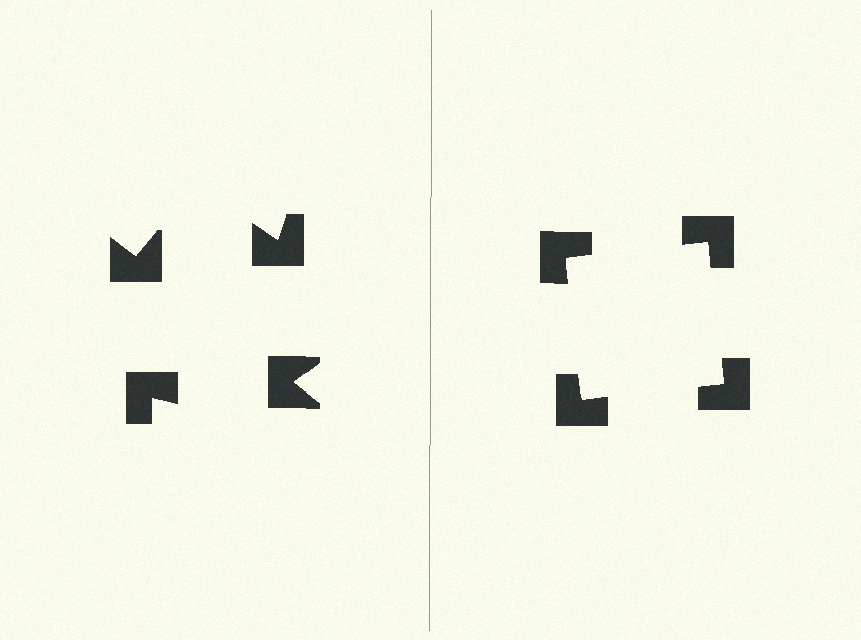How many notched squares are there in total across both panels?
8 — 4 on each side.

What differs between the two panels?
The notched squares are positioned identically on both sides; only the wedge orientations differ. On the right they align to a square; on the left they are misaligned.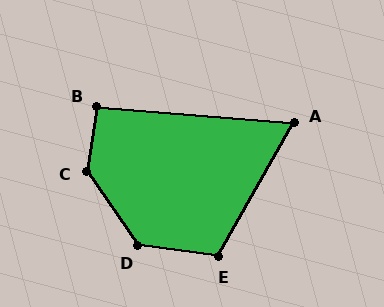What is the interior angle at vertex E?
Approximately 111 degrees (obtuse).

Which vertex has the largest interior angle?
C, at approximately 137 degrees.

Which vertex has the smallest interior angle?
A, at approximately 65 degrees.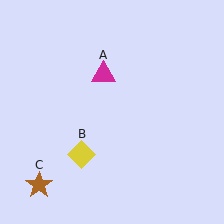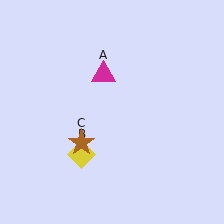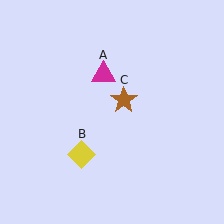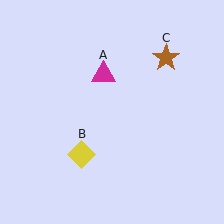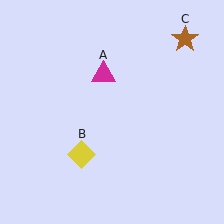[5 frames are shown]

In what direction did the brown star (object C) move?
The brown star (object C) moved up and to the right.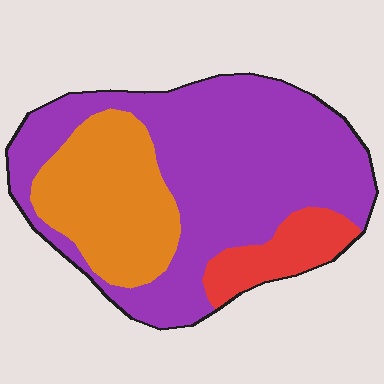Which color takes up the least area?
Red, at roughly 10%.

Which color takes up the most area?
Purple, at roughly 60%.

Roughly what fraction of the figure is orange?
Orange covers roughly 25% of the figure.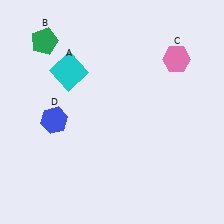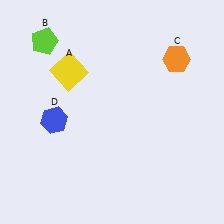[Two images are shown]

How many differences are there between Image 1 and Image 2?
There are 3 differences between the two images.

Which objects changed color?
A changed from cyan to yellow. B changed from green to lime. C changed from pink to orange.